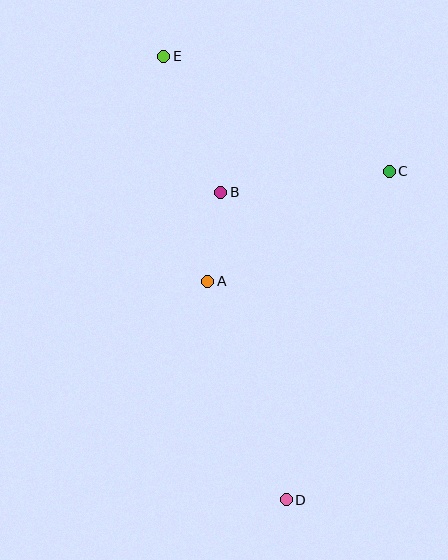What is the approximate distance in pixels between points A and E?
The distance between A and E is approximately 229 pixels.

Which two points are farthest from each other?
Points D and E are farthest from each other.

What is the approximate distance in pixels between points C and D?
The distance between C and D is approximately 344 pixels.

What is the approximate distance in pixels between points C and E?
The distance between C and E is approximately 253 pixels.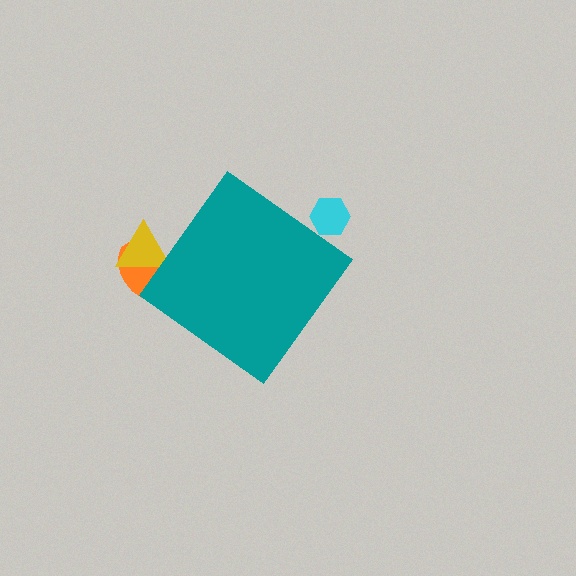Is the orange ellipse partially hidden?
Yes, the orange ellipse is partially hidden behind the teal diamond.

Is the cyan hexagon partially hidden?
Yes, the cyan hexagon is partially hidden behind the teal diamond.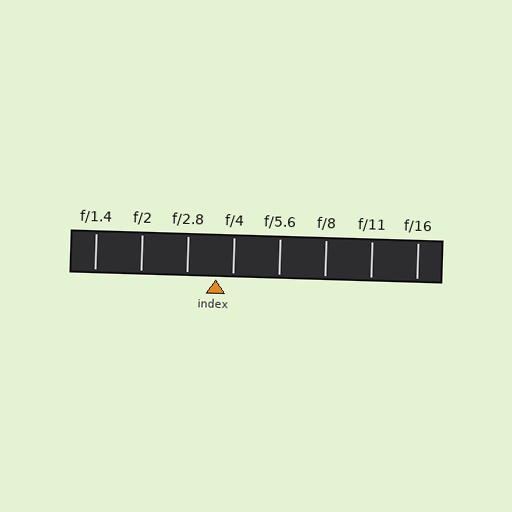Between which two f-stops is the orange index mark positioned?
The index mark is between f/2.8 and f/4.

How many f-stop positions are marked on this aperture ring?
There are 8 f-stop positions marked.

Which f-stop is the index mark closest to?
The index mark is closest to f/4.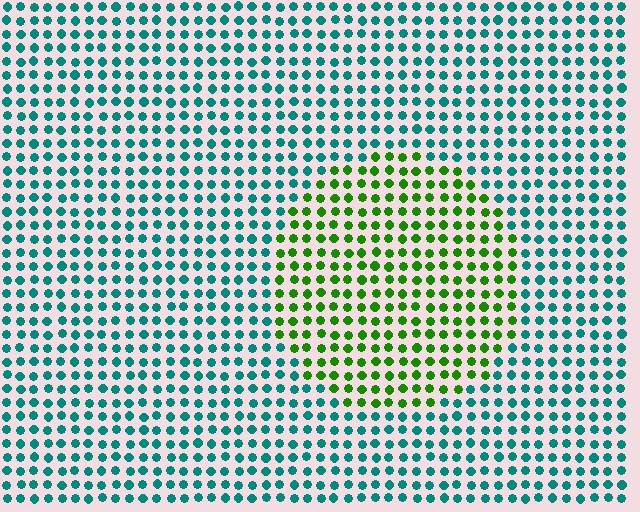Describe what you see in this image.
The image is filled with small teal elements in a uniform arrangement. A circle-shaped region is visible where the elements are tinted to a slightly different hue, forming a subtle color boundary.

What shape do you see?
I see a circle.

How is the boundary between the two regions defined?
The boundary is defined purely by a slight shift in hue (about 63 degrees). Spacing, size, and orientation are identical on both sides.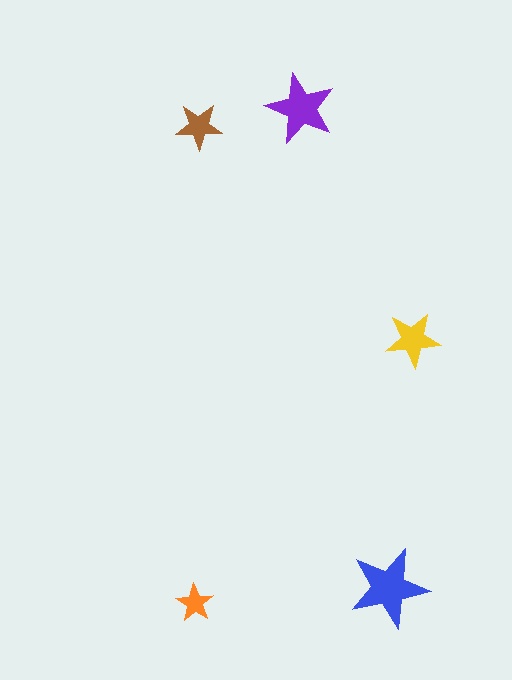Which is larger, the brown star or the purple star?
The purple one.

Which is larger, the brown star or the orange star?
The brown one.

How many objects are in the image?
There are 5 objects in the image.